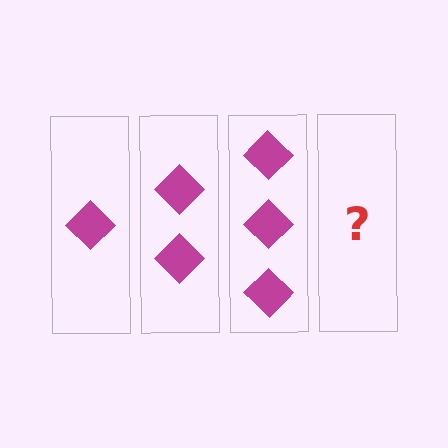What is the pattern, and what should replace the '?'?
The pattern is that each step adds one more diamond. The '?' should be 4 diamonds.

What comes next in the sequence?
The next element should be 4 diamonds.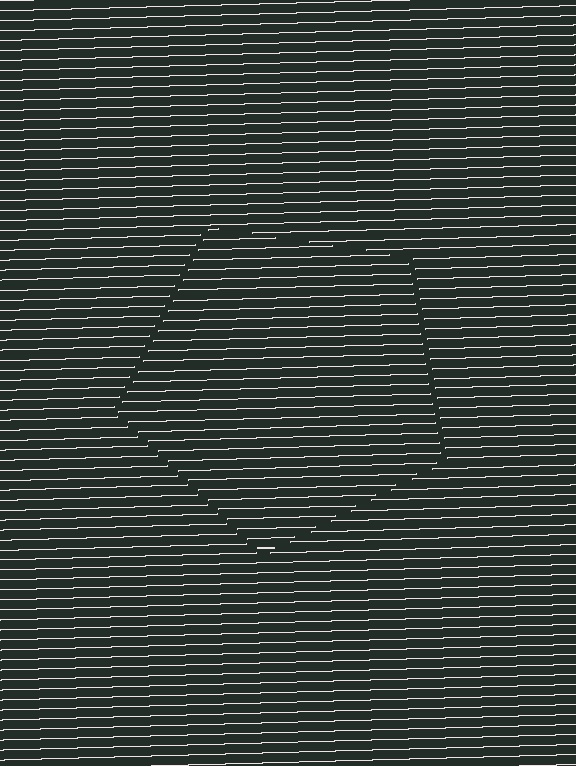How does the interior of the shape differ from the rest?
The interior of the shape contains the same grating, shifted by half a period — the contour is defined by the phase discontinuity where line-ends from the inner and outer gratings abut.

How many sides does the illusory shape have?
5 sides — the line-ends trace a pentagon.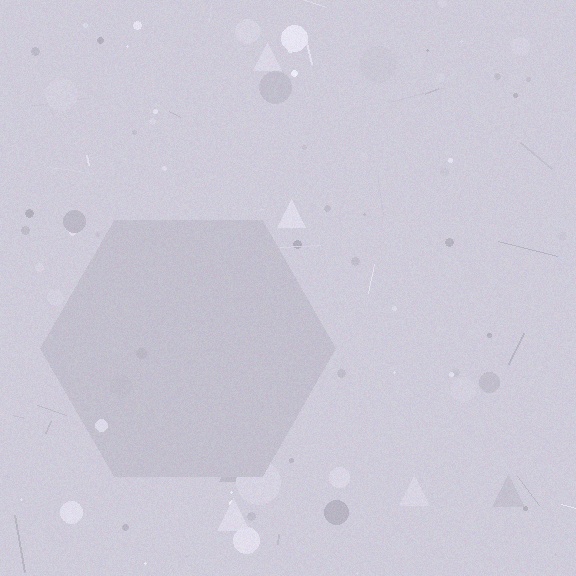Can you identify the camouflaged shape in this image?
The camouflaged shape is a hexagon.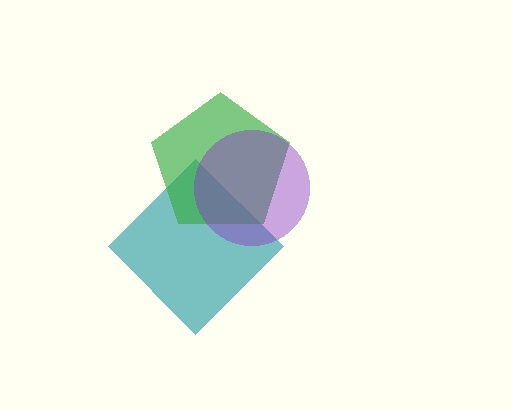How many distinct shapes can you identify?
There are 3 distinct shapes: a teal diamond, a green pentagon, a purple circle.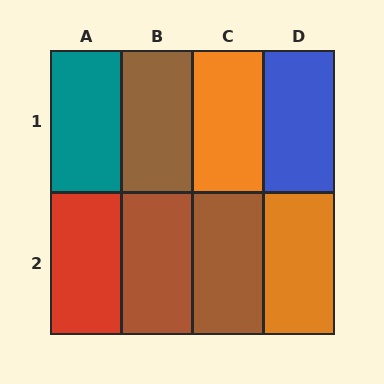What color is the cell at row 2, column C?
Brown.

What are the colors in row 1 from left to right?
Teal, brown, orange, blue.